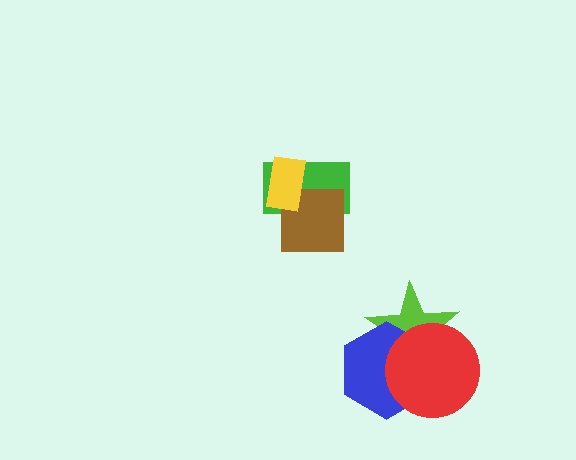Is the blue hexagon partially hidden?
Yes, it is partially covered by another shape.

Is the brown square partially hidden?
Yes, it is partially covered by another shape.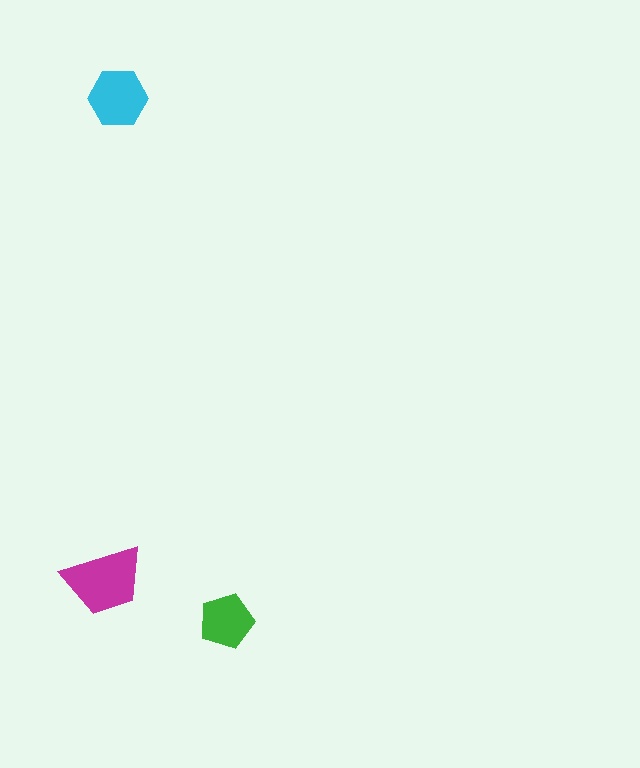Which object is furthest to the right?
The green pentagon is rightmost.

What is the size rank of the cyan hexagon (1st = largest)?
2nd.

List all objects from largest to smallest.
The magenta trapezoid, the cyan hexagon, the green pentagon.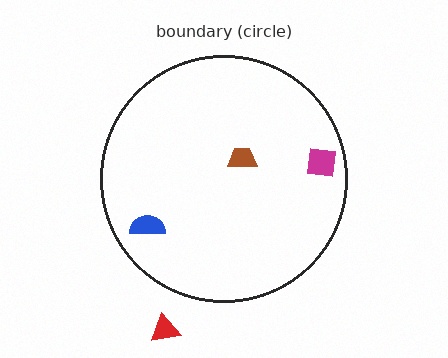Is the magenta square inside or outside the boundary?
Inside.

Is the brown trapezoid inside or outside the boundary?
Inside.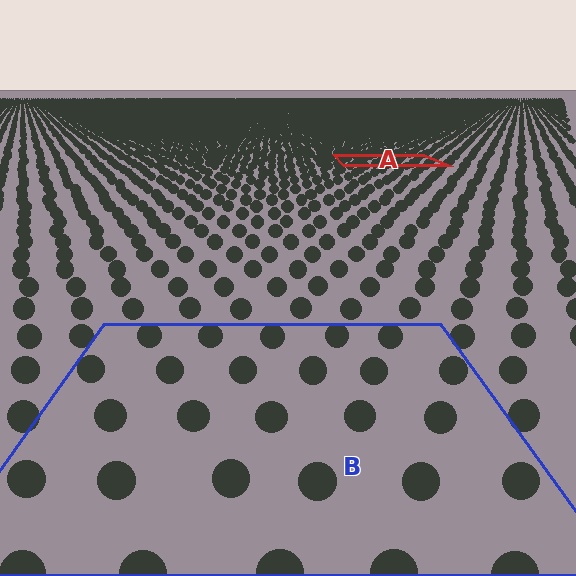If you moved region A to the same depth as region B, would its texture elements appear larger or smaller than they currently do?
They would appear larger. At a closer depth, the same texture elements are projected at a bigger on-screen size.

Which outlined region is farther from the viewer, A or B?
Region A is farther from the viewer — the texture elements inside it appear smaller and more densely packed.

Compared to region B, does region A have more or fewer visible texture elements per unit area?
Region A has more texture elements per unit area — they are packed more densely because it is farther away.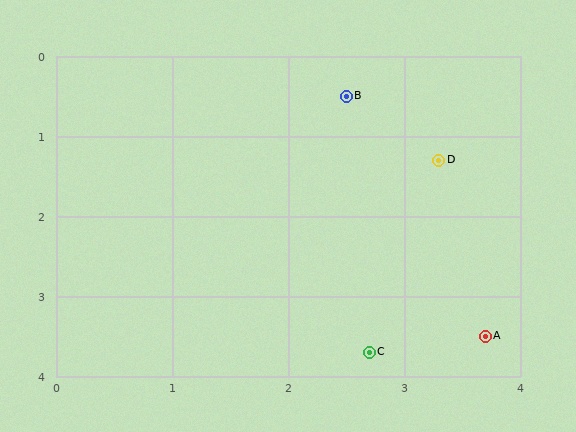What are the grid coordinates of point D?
Point D is at approximately (3.3, 1.3).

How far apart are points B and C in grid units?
Points B and C are about 3.2 grid units apart.